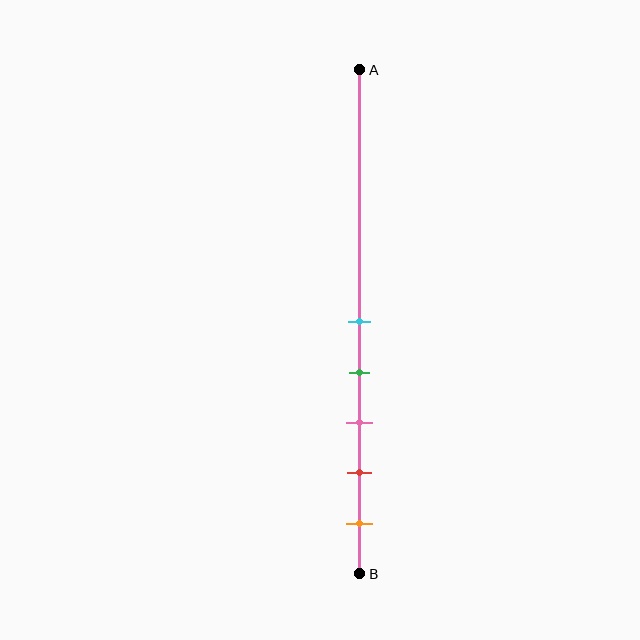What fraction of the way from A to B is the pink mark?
The pink mark is approximately 70% (0.7) of the way from A to B.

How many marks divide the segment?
There are 5 marks dividing the segment.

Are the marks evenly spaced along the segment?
Yes, the marks are approximately evenly spaced.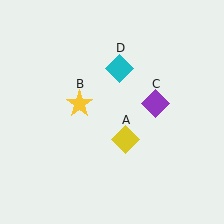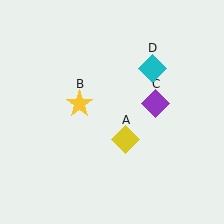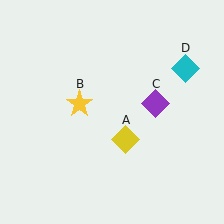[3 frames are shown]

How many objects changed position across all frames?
1 object changed position: cyan diamond (object D).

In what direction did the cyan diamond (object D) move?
The cyan diamond (object D) moved right.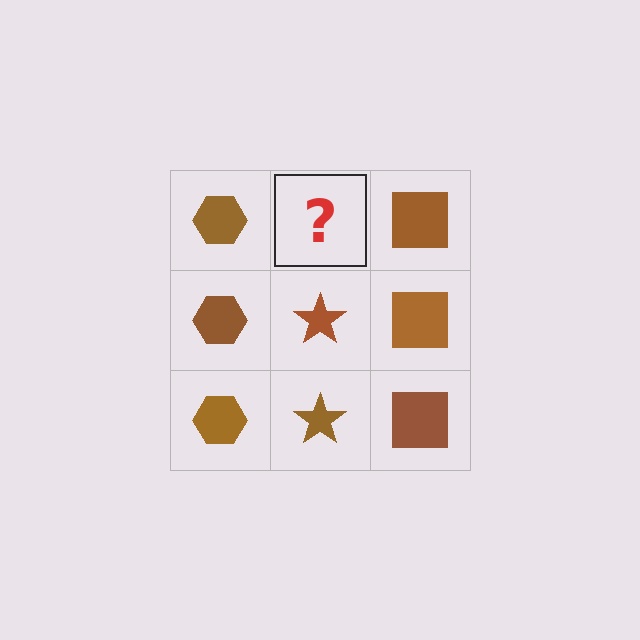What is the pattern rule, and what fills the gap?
The rule is that each column has a consistent shape. The gap should be filled with a brown star.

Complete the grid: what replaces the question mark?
The question mark should be replaced with a brown star.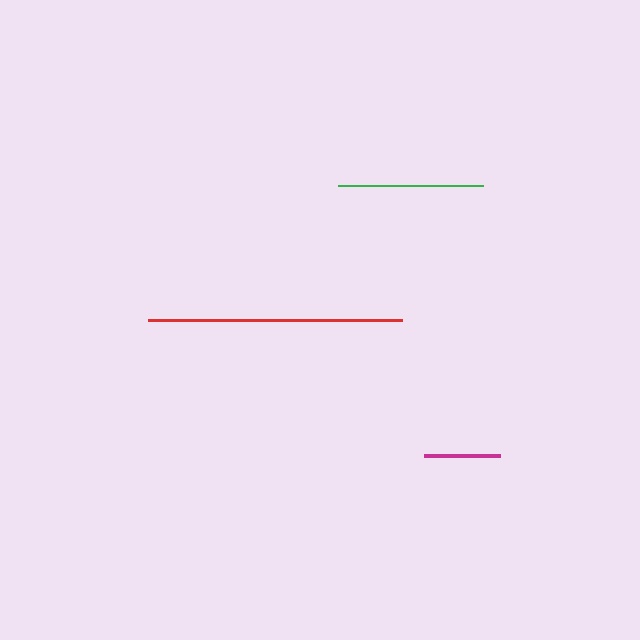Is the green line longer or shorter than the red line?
The red line is longer than the green line.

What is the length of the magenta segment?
The magenta segment is approximately 75 pixels long.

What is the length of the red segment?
The red segment is approximately 254 pixels long.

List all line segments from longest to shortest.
From longest to shortest: red, green, magenta.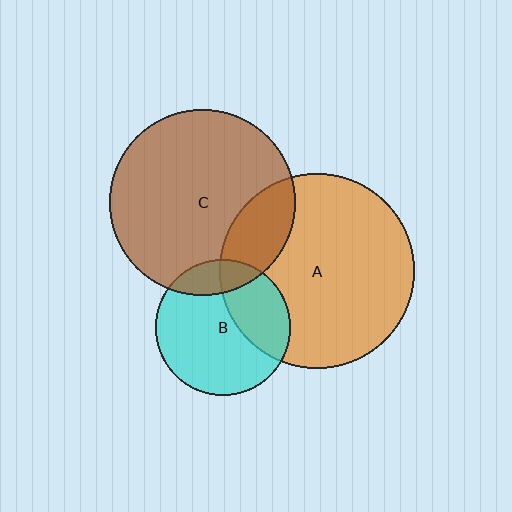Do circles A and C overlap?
Yes.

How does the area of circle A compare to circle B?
Approximately 2.1 times.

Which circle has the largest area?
Circle A (orange).